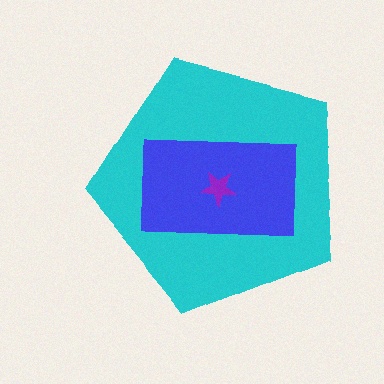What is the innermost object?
The purple star.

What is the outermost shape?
The cyan pentagon.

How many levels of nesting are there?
3.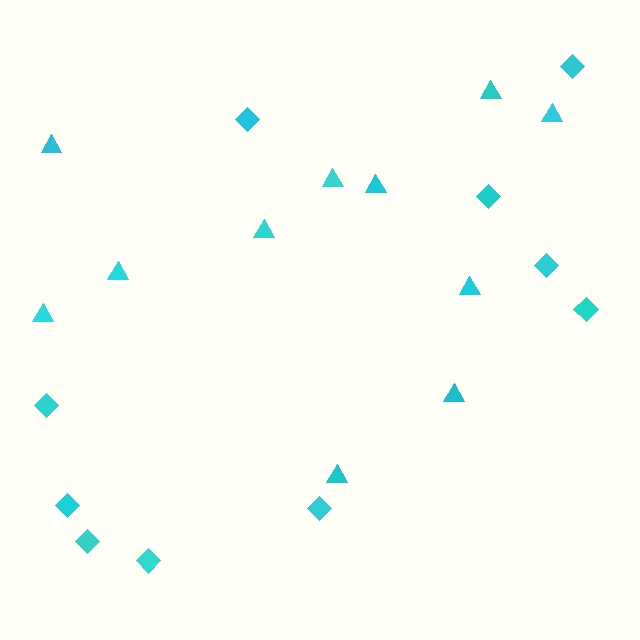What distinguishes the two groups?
There are 2 groups: one group of diamonds (10) and one group of triangles (11).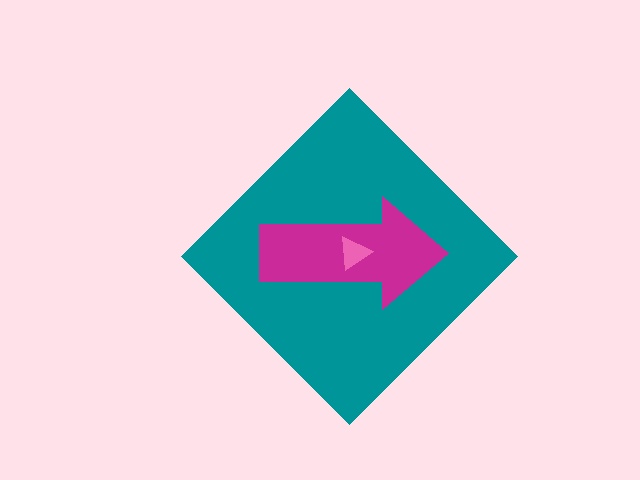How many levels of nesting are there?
3.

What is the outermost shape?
The teal diamond.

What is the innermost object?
The pink triangle.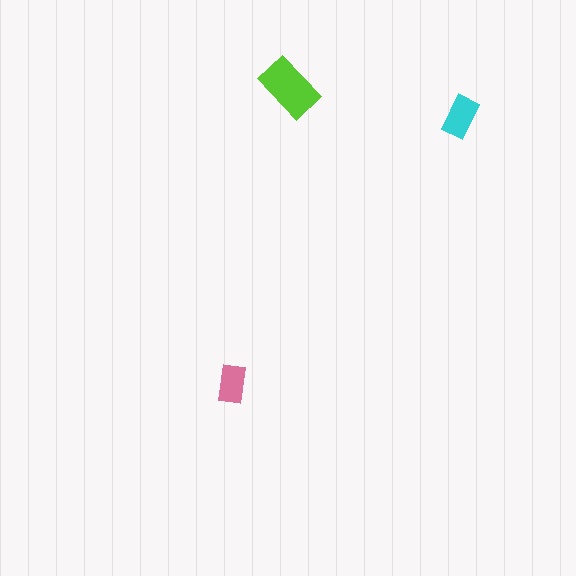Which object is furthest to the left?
The pink rectangle is leftmost.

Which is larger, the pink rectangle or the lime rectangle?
The lime one.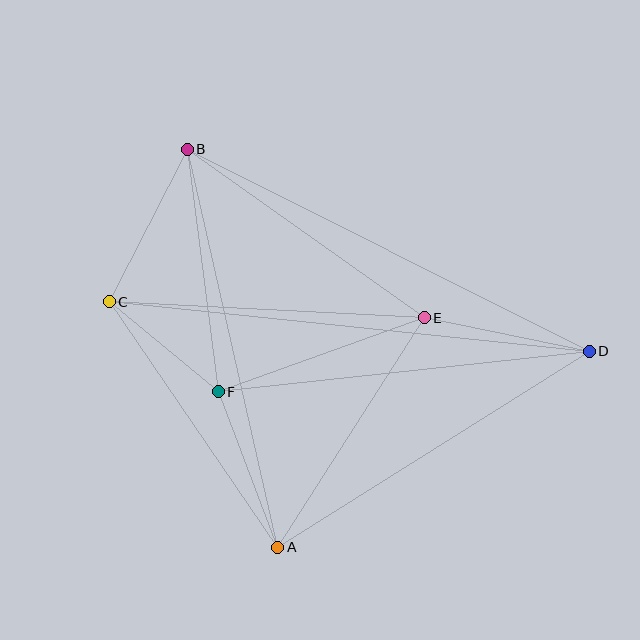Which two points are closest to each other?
Points C and F are closest to each other.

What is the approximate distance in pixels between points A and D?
The distance between A and D is approximately 368 pixels.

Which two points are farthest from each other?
Points C and D are farthest from each other.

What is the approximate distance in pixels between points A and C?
The distance between A and C is approximately 298 pixels.